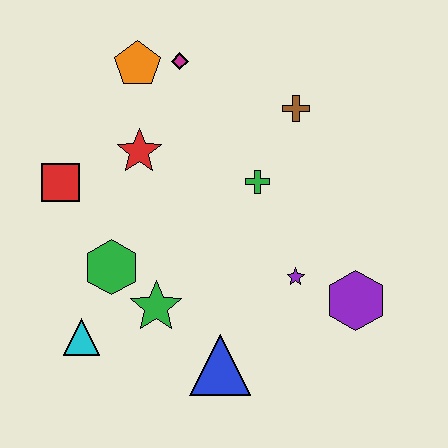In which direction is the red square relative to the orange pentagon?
The red square is below the orange pentagon.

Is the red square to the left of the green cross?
Yes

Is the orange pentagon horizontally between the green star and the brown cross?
No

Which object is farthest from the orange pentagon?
The purple hexagon is farthest from the orange pentagon.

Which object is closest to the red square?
The red star is closest to the red square.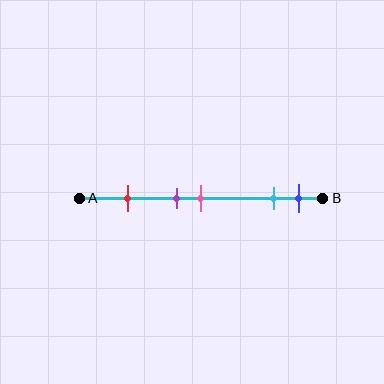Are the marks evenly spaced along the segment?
No, the marks are not evenly spaced.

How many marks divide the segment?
There are 5 marks dividing the segment.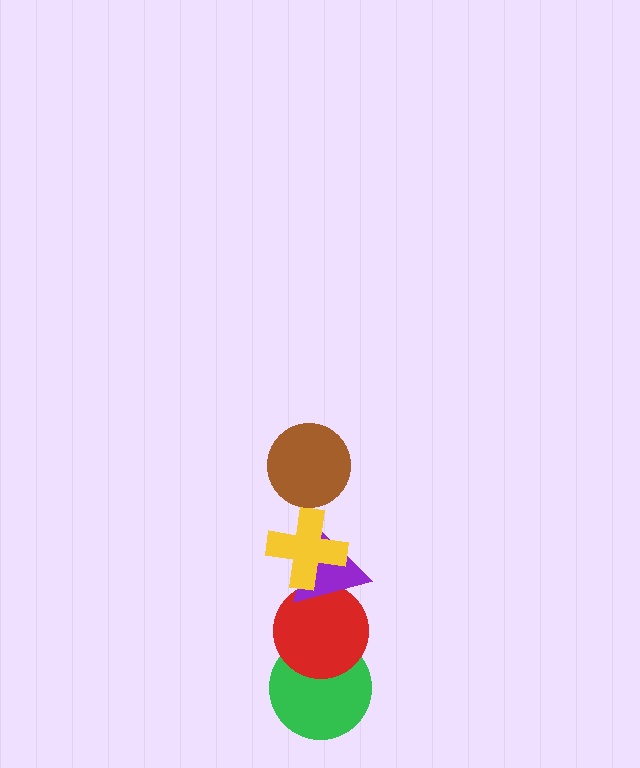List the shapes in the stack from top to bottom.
From top to bottom: the brown circle, the yellow cross, the purple triangle, the red circle, the green circle.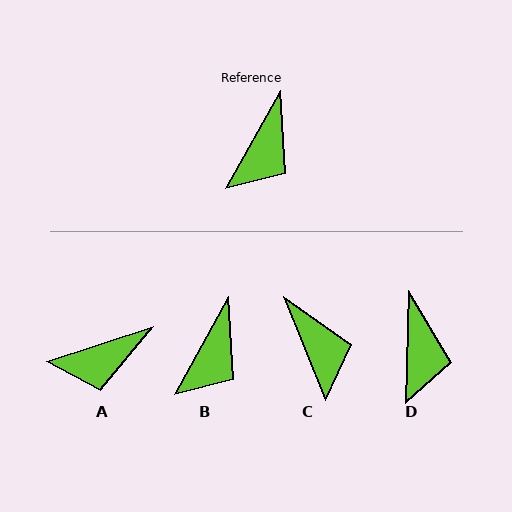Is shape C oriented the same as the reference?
No, it is off by about 51 degrees.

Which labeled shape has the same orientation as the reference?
B.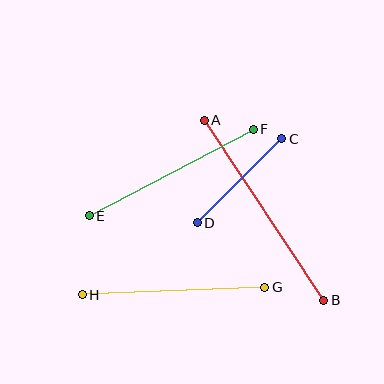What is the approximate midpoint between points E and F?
The midpoint is at approximately (171, 173) pixels.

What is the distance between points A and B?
The distance is approximately 216 pixels.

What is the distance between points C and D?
The distance is approximately 119 pixels.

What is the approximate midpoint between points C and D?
The midpoint is at approximately (240, 181) pixels.